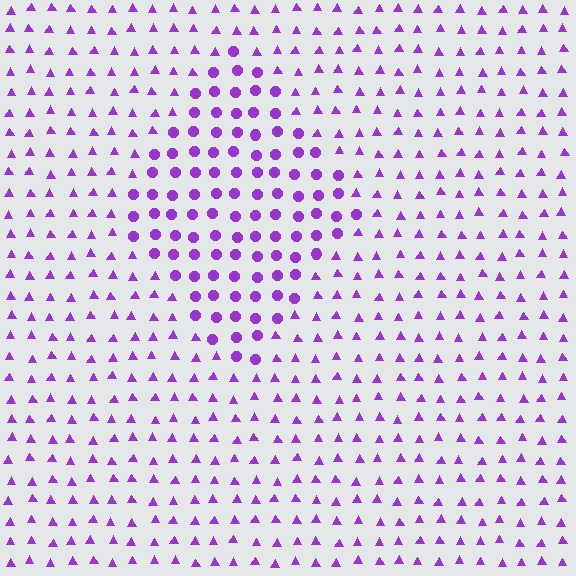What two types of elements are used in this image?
The image uses circles inside the diamond region and triangles outside it.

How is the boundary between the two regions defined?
The boundary is defined by a change in element shape: circles inside vs. triangles outside. All elements share the same color and spacing.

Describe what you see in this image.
The image is filled with small purple elements arranged in a uniform grid. A diamond-shaped region contains circles, while the surrounding area contains triangles. The boundary is defined purely by the change in element shape.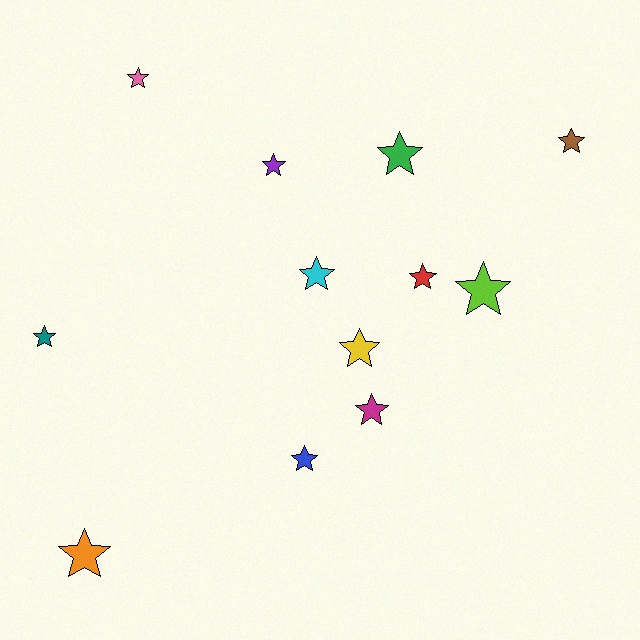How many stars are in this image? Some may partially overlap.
There are 12 stars.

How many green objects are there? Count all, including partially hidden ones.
There is 1 green object.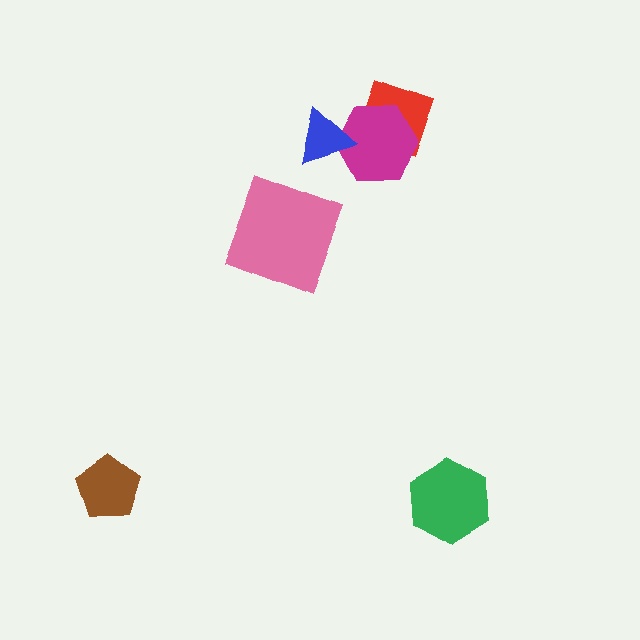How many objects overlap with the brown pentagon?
0 objects overlap with the brown pentagon.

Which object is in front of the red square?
The magenta hexagon is in front of the red square.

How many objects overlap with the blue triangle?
1 object overlaps with the blue triangle.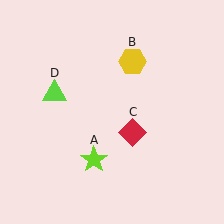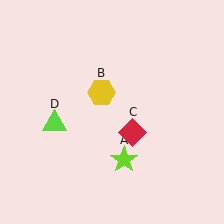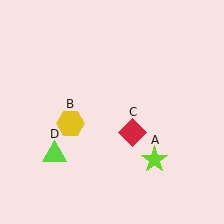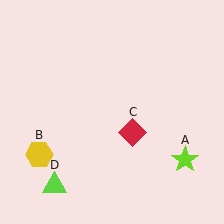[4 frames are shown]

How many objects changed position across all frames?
3 objects changed position: lime star (object A), yellow hexagon (object B), lime triangle (object D).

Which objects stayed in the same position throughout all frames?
Red diamond (object C) remained stationary.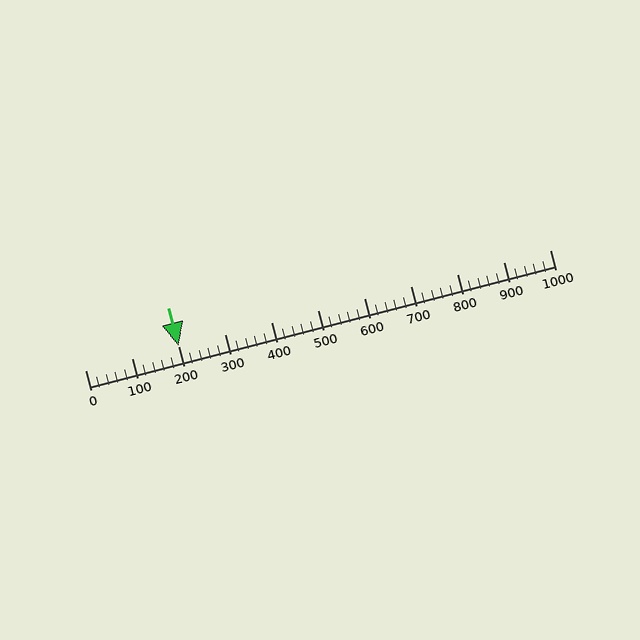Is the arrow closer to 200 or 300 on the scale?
The arrow is closer to 200.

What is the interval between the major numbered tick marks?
The major tick marks are spaced 100 units apart.